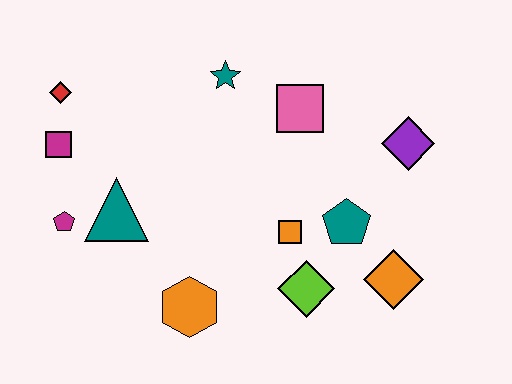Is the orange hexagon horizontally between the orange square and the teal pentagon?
No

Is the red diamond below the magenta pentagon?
No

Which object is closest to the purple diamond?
The teal pentagon is closest to the purple diamond.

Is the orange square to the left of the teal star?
No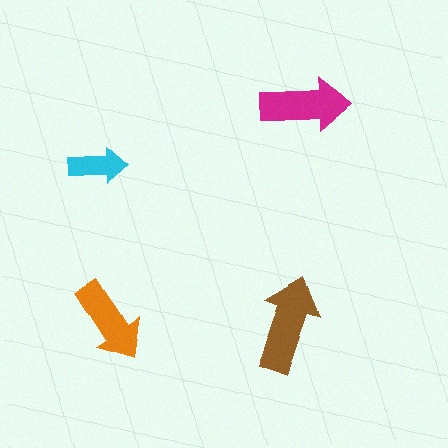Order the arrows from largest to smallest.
the brown one, the magenta one, the orange one, the cyan one.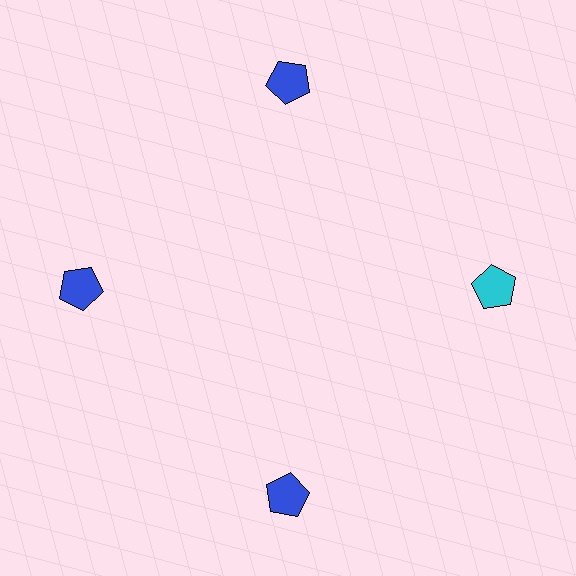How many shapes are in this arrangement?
There are 4 shapes arranged in a ring pattern.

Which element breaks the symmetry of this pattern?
The cyan pentagon at roughly the 3 o'clock position breaks the symmetry. All other shapes are blue pentagons.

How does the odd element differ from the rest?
It has a different color: cyan instead of blue.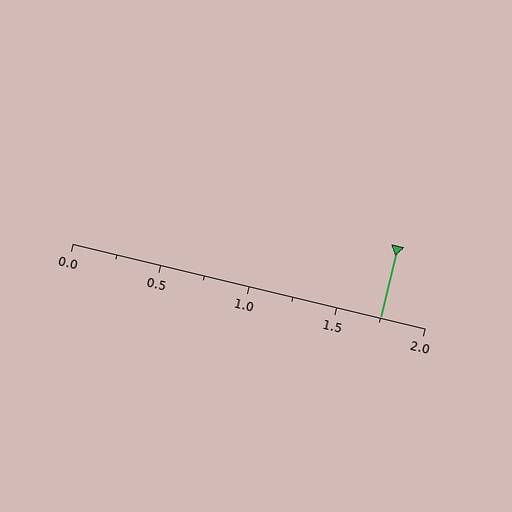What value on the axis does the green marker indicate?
The marker indicates approximately 1.75.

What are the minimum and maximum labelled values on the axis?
The axis runs from 0.0 to 2.0.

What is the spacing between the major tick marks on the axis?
The major ticks are spaced 0.5 apart.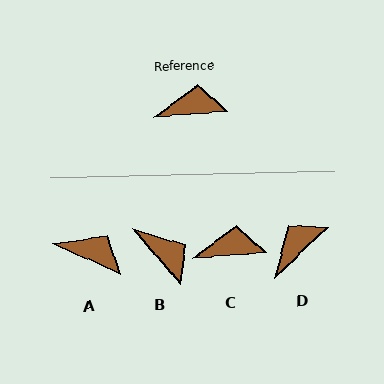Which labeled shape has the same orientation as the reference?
C.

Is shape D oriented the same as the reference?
No, it is off by about 39 degrees.